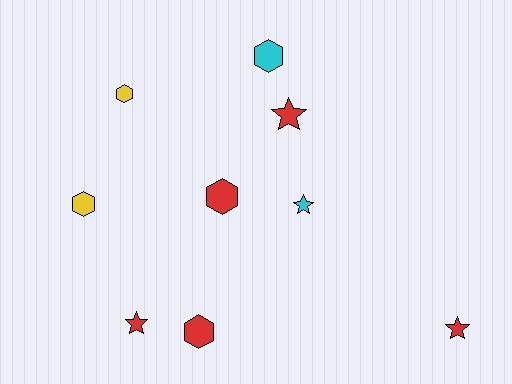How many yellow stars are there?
There are no yellow stars.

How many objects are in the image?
There are 9 objects.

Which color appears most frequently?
Red, with 5 objects.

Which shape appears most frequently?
Hexagon, with 5 objects.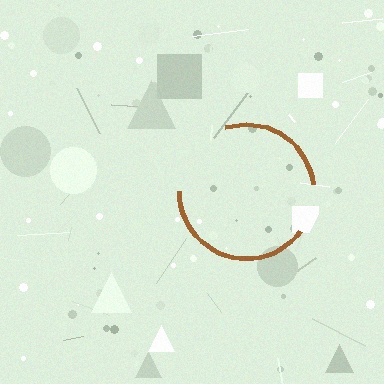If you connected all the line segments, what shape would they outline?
They would outline a circle.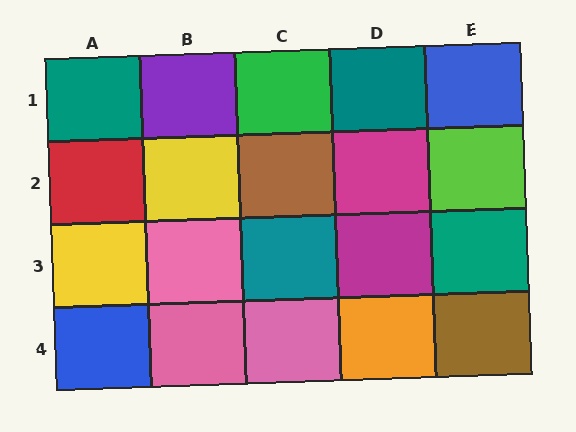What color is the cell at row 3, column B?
Pink.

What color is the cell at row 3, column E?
Teal.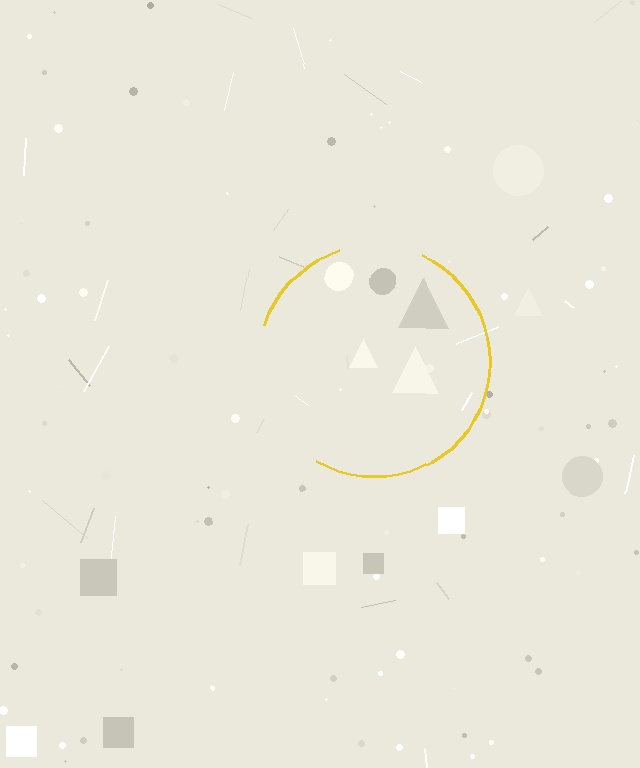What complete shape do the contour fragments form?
The contour fragments form a circle.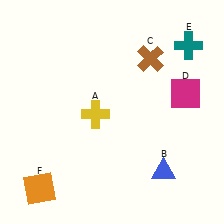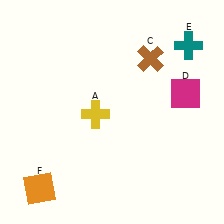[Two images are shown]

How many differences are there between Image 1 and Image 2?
There is 1 difference between the two images.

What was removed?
The blue triangle (B) was removed in Image 2.